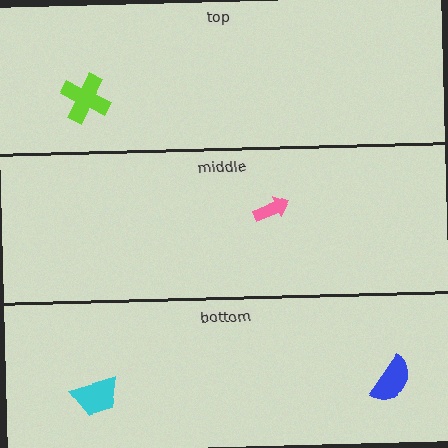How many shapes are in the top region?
1.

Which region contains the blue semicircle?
The bottom region.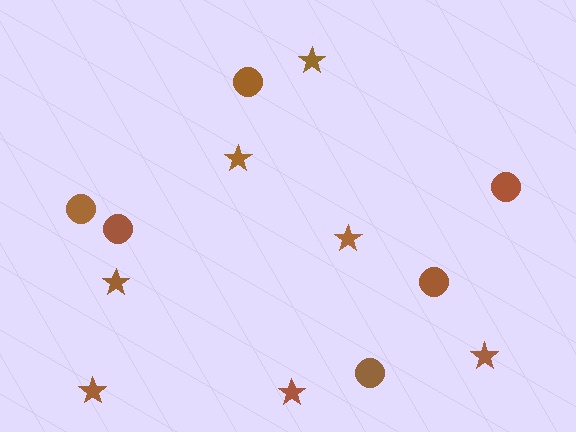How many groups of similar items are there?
There are 2 groups: one group of stars (7) and one group of circles (6).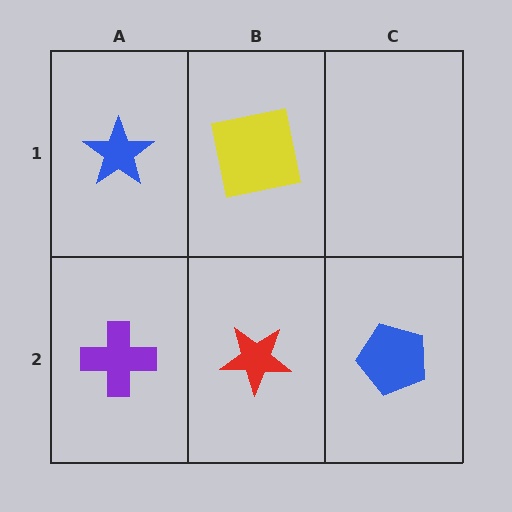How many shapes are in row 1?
2 shapes.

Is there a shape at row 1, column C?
No, that cell is empty.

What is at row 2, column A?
A purple cross.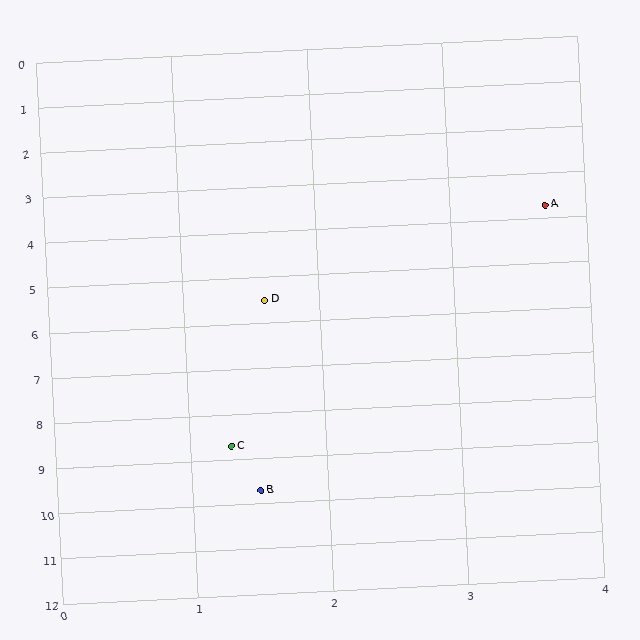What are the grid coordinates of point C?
Point C is at approximately (1.3, 8.7).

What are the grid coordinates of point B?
Point B is at approximately (1.5, 9.7).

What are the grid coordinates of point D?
Point D is at approximately (1.6, 5.5).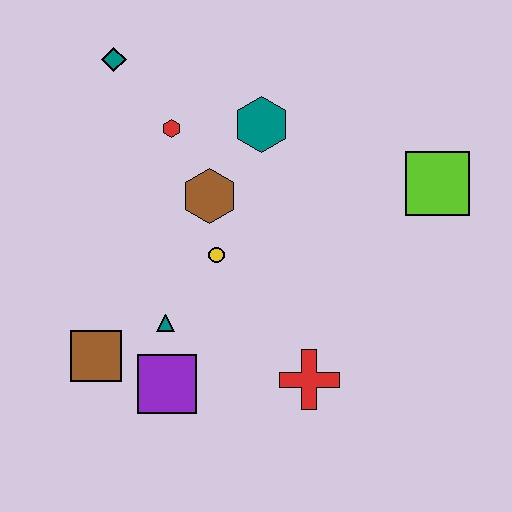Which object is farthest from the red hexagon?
The red cross is farthest from the red hexagon.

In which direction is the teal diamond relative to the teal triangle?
The teal diamond is above the teal triangle.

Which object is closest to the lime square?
The teal hexagon is closest to the lime square.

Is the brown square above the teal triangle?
No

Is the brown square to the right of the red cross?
No